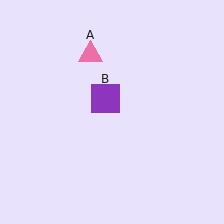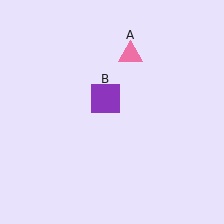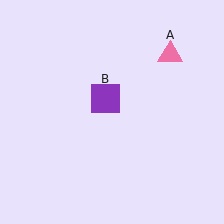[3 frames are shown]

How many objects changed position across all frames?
1 object changed position: pink triangle (object A).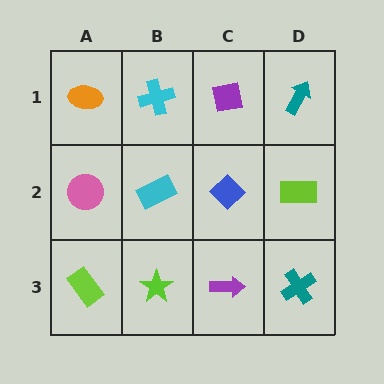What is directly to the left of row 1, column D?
A purple square.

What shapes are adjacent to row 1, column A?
A pink circle (row 2, column A), a cyan cross (row 1, column B).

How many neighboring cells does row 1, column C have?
3.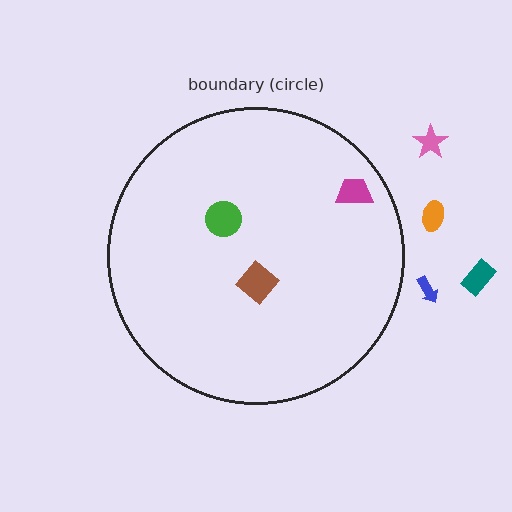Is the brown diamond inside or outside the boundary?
Inside.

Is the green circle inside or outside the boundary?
Inside.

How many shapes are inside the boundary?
3 inside, 4 outside.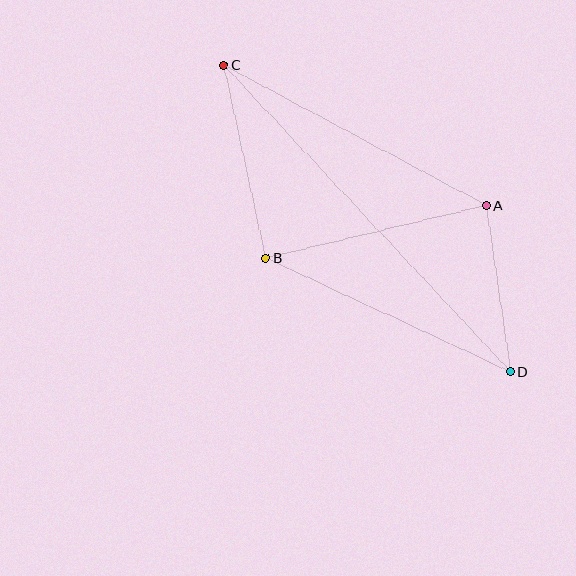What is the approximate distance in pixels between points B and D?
The distance between B and D is approximately 270 pixels.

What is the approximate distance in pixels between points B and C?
The distance between B and C is approximately 198 pixels.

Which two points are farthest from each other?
Points C and D are farthest from each other.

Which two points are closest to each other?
Points A and D are closest to each other.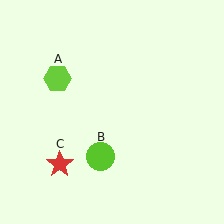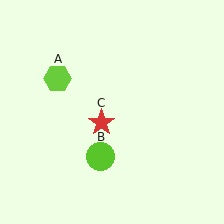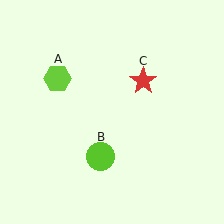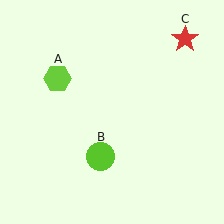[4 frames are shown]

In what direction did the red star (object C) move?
The red star (object C) moved up and to the right.